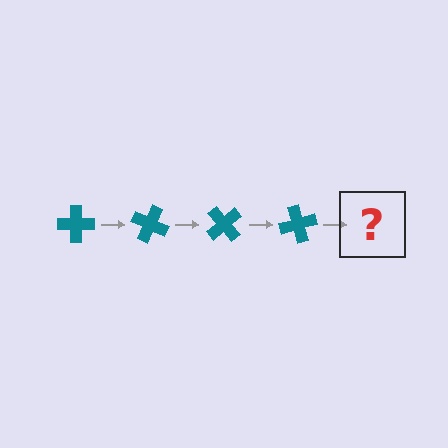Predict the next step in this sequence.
The next step is a teal cross rotated 100 degrees.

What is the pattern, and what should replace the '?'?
The pattern is that the cross rotates 25 degrees each step. The '?' should be a teal cross rotated 100 degrees.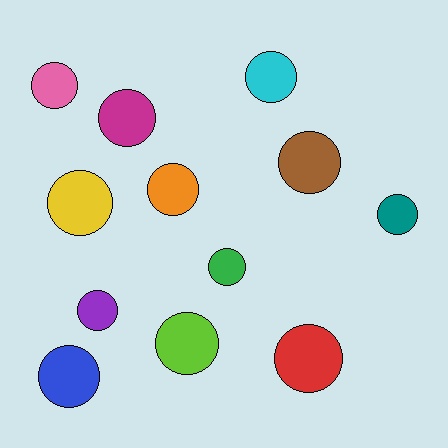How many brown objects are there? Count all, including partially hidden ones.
There is 1 brown object.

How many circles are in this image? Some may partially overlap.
There are 12 circles.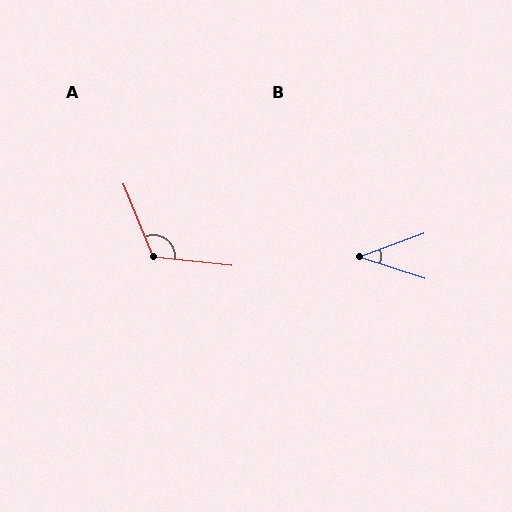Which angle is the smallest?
B, at approximately 38 degrees.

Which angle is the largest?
A, at approximately 118 degrees.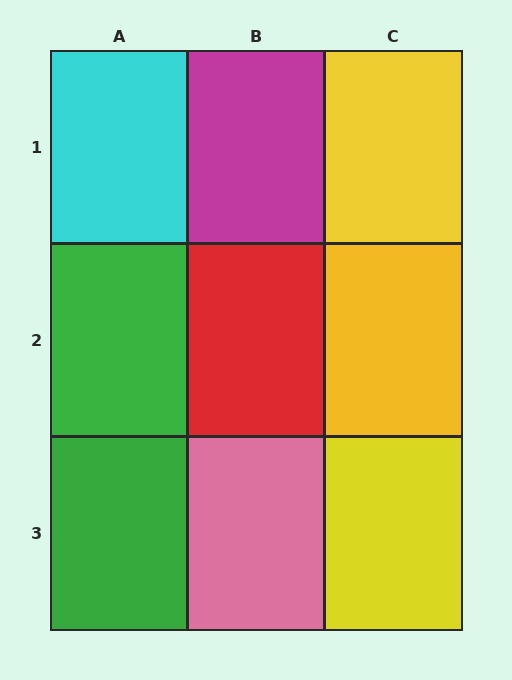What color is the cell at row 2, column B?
Red.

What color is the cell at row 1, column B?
Magenta.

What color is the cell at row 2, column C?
Yellow.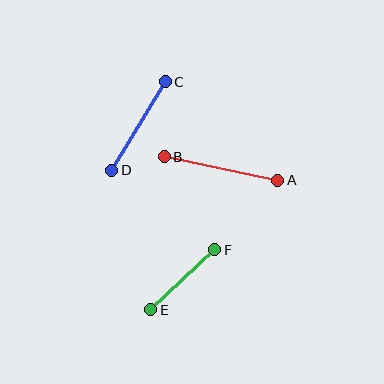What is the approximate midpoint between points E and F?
The midpoint is at approximately (183, 280) pixels.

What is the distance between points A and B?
The distance is approximately 116 pixels.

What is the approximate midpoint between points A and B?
The midpoint is at approximately (221, 168) pixels.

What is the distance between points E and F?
The distance is approximately 88 pixels.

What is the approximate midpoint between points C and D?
The midpoint is at approximately (139, 126) pixels.